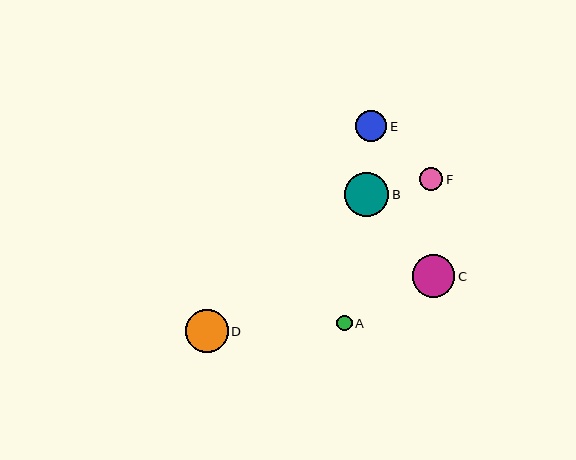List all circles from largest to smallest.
From largest to smallest: B, D, C, E, F, A.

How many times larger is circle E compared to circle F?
Circle E is approximately 1.4 times the size of circle F.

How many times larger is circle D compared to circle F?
Circle D is approximately 1.9 times the size of circle F.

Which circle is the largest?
Circle B is the largest with a size of approximately 44 pixels.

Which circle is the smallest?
Circle A is the smallest with a size of approximately 16 pixels.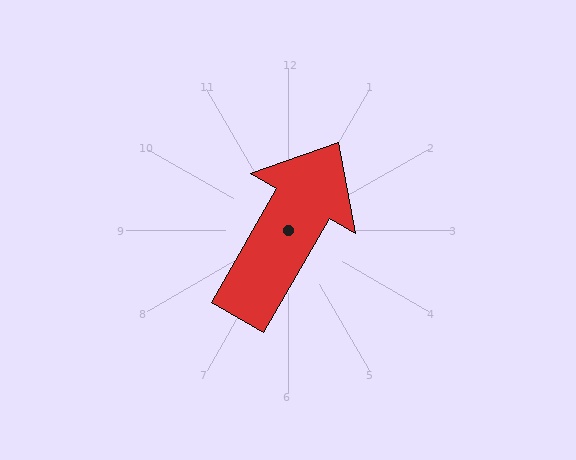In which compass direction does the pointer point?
Northeast.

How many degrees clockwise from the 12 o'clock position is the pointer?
Approximately 30 degrees.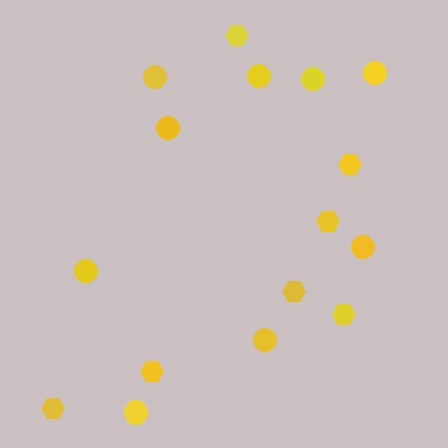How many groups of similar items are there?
There are 2 groups: one group of circles (9) and one group of hexagons (7).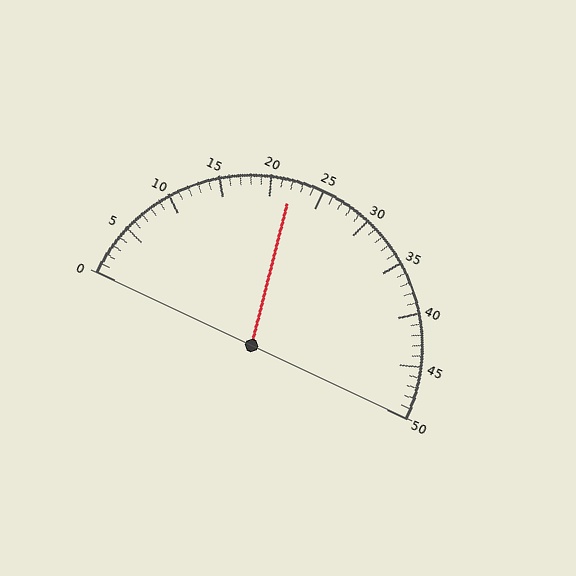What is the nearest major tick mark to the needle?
The nearest major tick mark is 20.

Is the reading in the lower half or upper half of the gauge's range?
The reading is in the lower half of the range (0 to 50).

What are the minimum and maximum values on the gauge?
The gauge ranges from 0 to 50.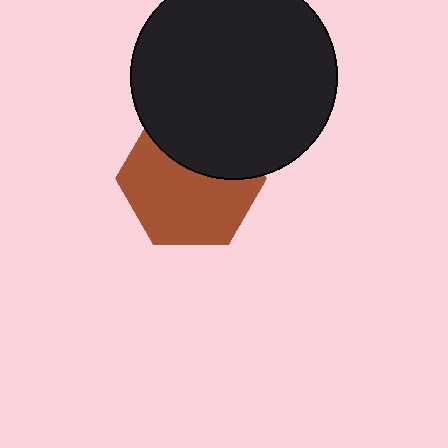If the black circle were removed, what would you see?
You would see the complete brown hexagon.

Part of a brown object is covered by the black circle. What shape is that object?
It is a hexagon.